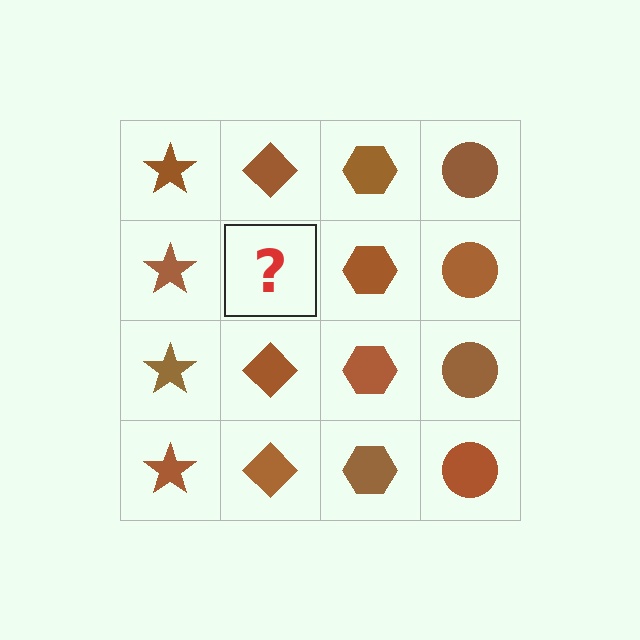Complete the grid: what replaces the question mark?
The question mark should be replaced with a brown diamond.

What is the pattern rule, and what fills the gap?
The rule is that each column has a consistent shape. The gap should be filled with a brown diamond.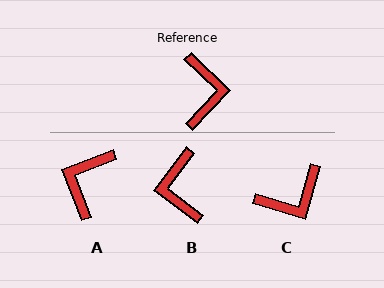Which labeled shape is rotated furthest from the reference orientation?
B, about 173 degrees away.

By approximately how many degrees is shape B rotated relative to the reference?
Approximately 173 degrees clockwise.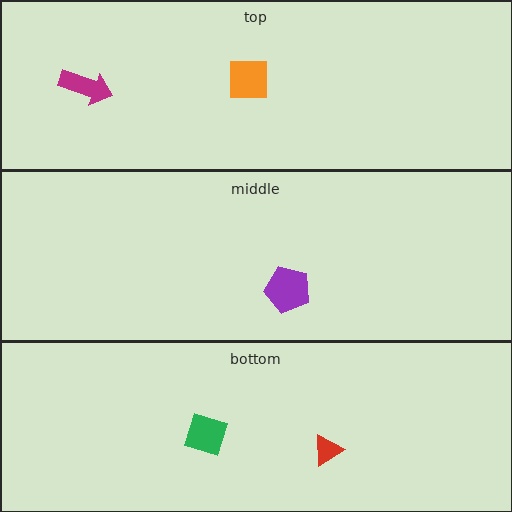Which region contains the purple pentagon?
The middle region.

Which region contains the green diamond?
The bottom region.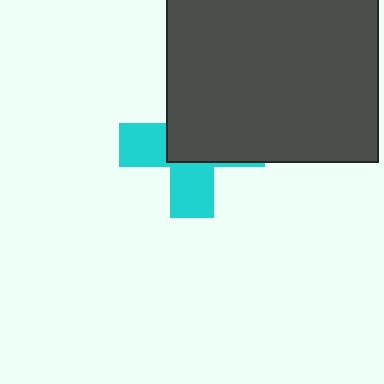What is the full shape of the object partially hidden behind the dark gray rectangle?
The partially hidden object is a cyan cross.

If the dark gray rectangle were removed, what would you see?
You would see the complete cyan cross.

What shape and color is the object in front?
The object in front is a dark gray rectangle.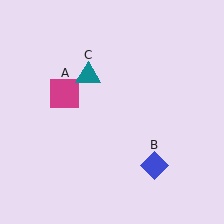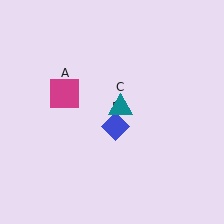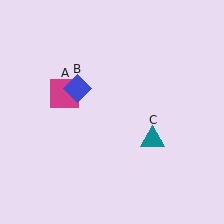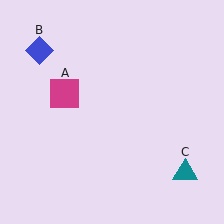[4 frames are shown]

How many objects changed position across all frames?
2 objects changed position: blue diamond (object B), teal triangle (object C).